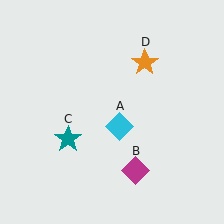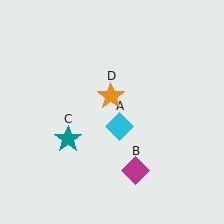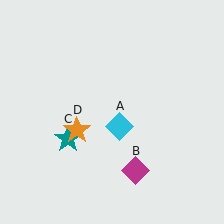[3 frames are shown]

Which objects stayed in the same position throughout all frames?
Cyan diamond (object A) and magenta diamond (object B) and teal star (object C) remained stationary.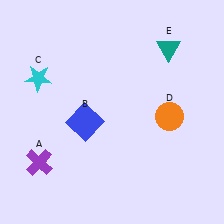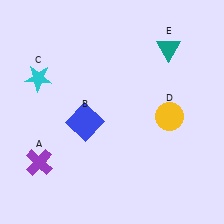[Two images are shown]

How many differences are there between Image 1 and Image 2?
There is 1 difference between the two images.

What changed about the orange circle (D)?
In Image 1, D is orange. In Image 2, it changed to yellow.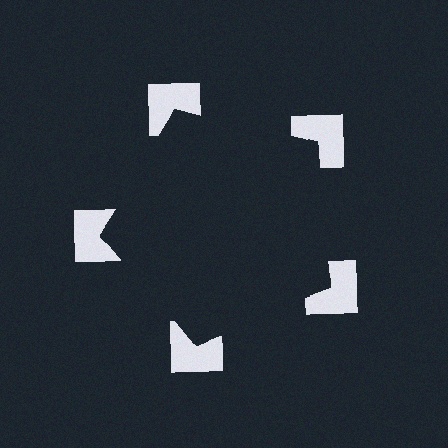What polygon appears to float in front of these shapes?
An illusory pentagon — its edges are inferred from the aligned wedge cuts in the notched squares, not physically drawn.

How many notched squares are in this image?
There are 5 — one at each vertex of the illusory pentagon.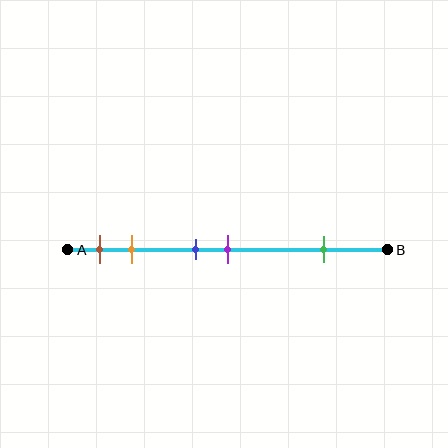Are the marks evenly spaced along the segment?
No, the marks are not evenly spaced.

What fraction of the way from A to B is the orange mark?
The orange mark is approximately 20% (0.2) of the way from A to B.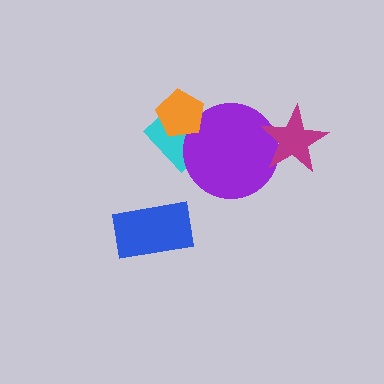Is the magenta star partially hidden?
No, no other shape covers it.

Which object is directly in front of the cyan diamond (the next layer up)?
The purple circle is directly in front of the cyan diamond.